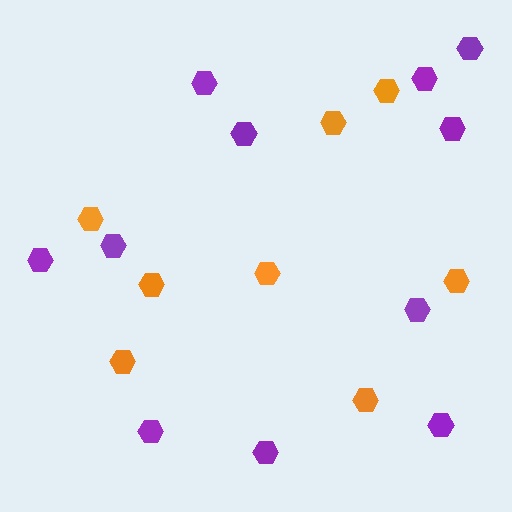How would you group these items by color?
There are 2 groups: one group of orange hexagons (8) and one group of purple hexagons (11).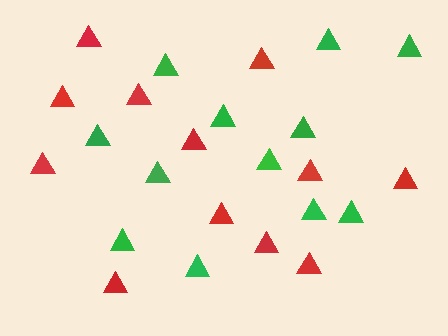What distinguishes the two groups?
There are 2 groups: one group of green triangles (12) and one group of red triangles (12).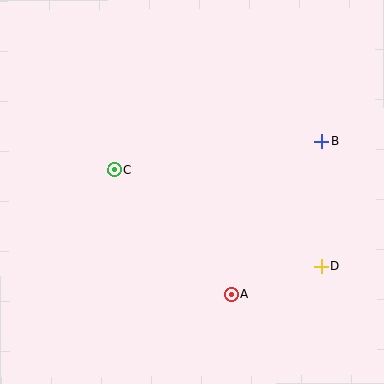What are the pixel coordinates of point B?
Point B is at (322, 142).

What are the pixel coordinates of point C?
Point C is at (114, 170).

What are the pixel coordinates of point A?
Point A is at (231, 294).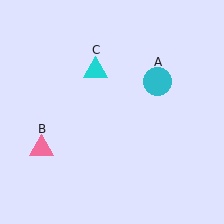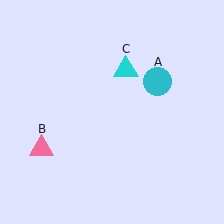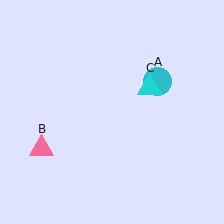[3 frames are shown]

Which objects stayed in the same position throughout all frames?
Cyan circle (object A) and pink triangle (object B) remained stationary.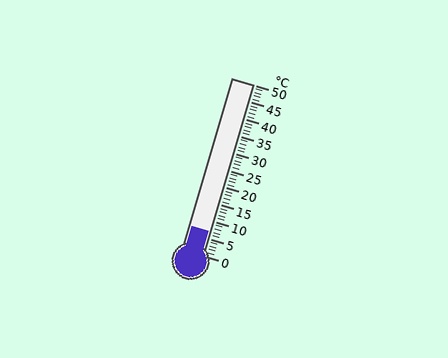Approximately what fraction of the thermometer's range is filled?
The thermometer is filled to approximately 15% of its range.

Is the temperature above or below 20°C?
The temperature is below 20°C.